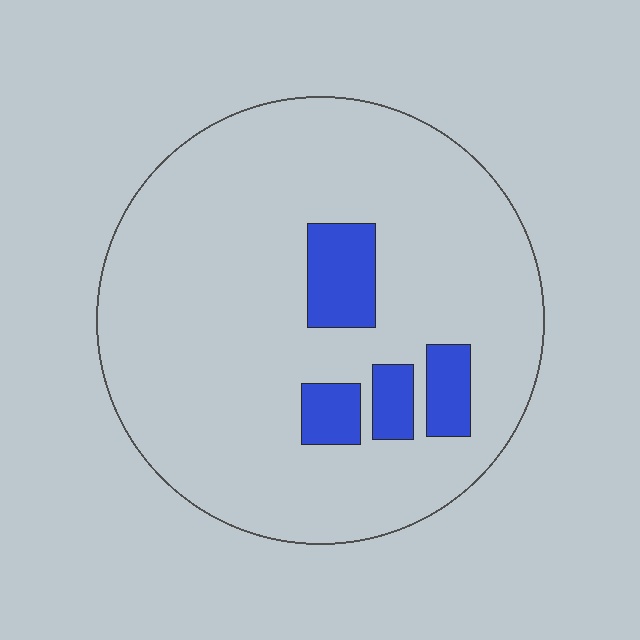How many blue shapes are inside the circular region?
4.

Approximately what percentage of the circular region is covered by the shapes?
Approximately 10%.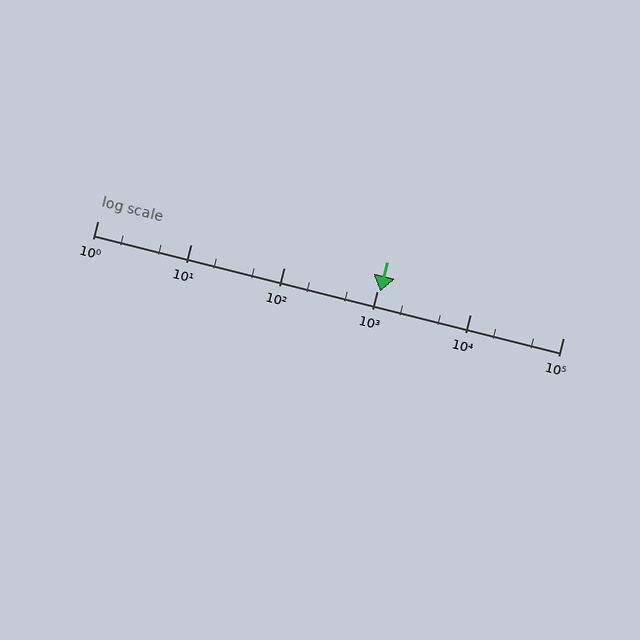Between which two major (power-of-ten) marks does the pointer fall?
The pointer is between 1000 and 10000.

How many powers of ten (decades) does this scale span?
The scale spans 5 decades, from 1 to 100000.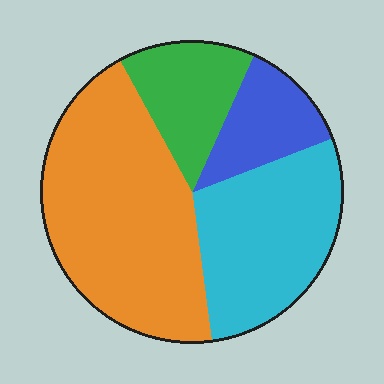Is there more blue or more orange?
Orange.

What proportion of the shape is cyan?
Cyan takes up between a sixth and a third of the shape.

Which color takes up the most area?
Orange, at roughly 45%.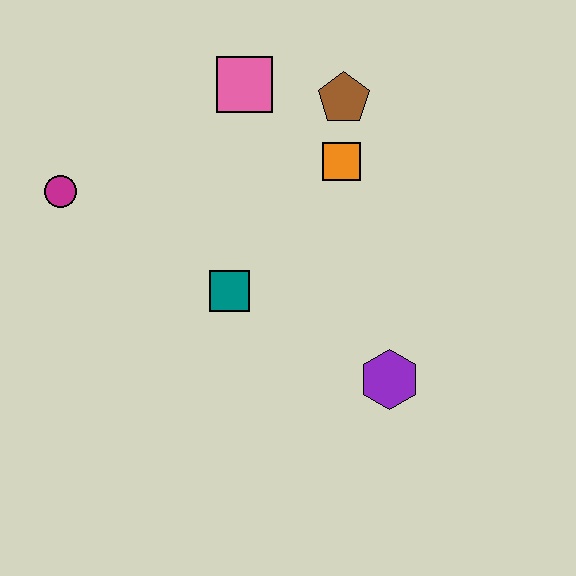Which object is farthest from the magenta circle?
The purple hexagon is farthest from the magenta circle.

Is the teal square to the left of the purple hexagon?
Yes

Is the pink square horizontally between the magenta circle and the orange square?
Yes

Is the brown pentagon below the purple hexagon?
No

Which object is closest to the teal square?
The orange square is closest to the teal square.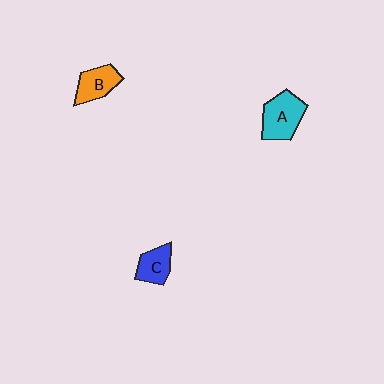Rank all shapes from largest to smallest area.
From largest to smallest: A (cyan), B (orange), C (blue).